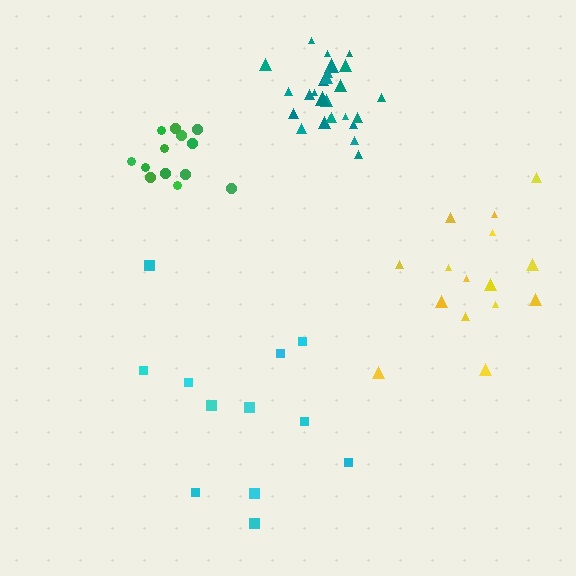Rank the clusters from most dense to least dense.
teal, green, yellow, cyan.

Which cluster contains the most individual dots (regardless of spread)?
Teal (26).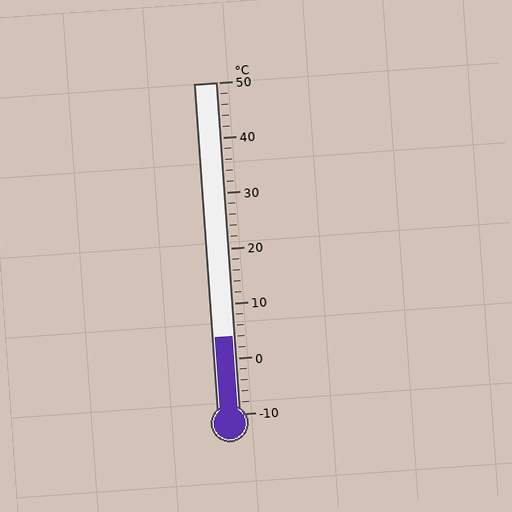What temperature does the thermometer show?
The thermometer shows approximately 4°C.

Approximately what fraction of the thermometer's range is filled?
The thermometer is filled to approximately 25% of its range.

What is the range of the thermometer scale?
The thermometer scale ranges from -10°C to 50°C.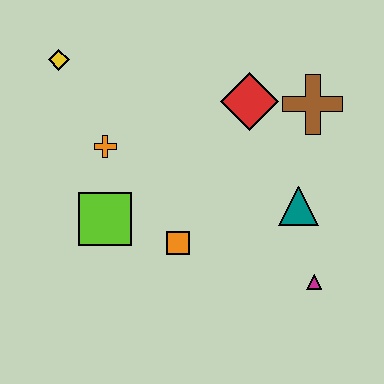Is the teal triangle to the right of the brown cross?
No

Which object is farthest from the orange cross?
The magenta triangle is farthest from the orange cross.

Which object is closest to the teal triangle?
The magenta triangle is closest to the teal triangle.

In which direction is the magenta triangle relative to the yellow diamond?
The magenta triangle is to the right of the yellow diamond.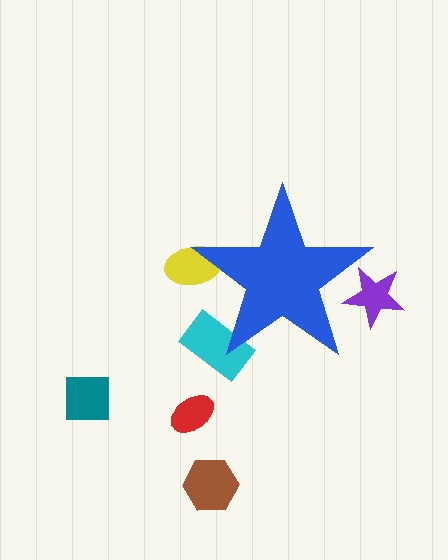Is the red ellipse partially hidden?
No, the red ellipse is fully visible.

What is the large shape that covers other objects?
A blue star.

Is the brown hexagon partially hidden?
No, the brown hexagon is fully visible.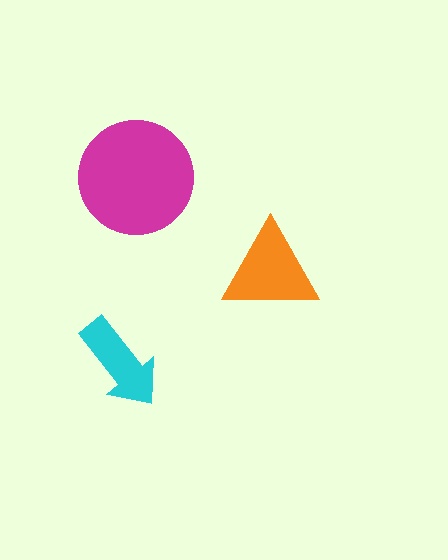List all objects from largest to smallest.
The magenta circle, the orange triangle, the cyan arrow.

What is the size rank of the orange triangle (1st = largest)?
2nd.